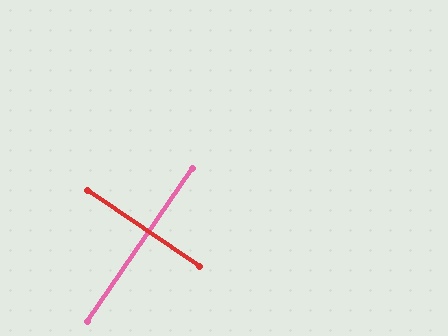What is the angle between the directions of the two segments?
Approximately 90 degrees.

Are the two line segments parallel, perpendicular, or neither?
Perpendicular — they meet at approximately 90°.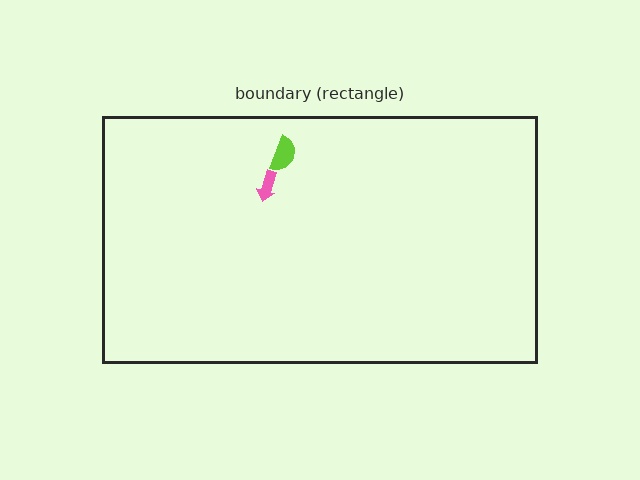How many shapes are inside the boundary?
2 inside, 0 outside.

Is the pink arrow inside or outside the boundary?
Inside.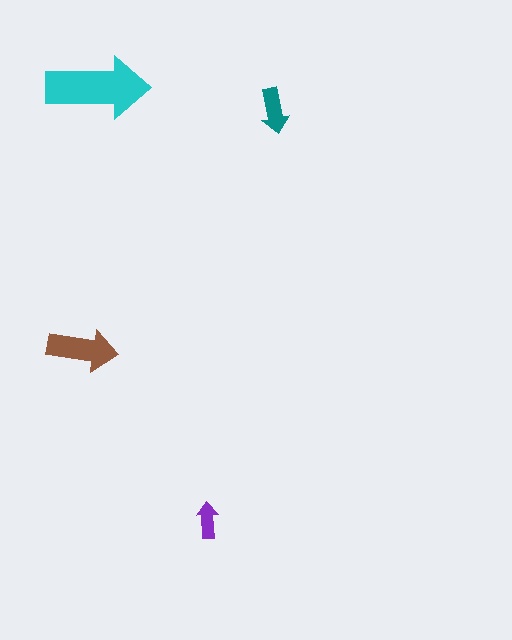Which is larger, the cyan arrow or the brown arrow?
The cyan one.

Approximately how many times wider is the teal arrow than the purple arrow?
About 1.5 times wider.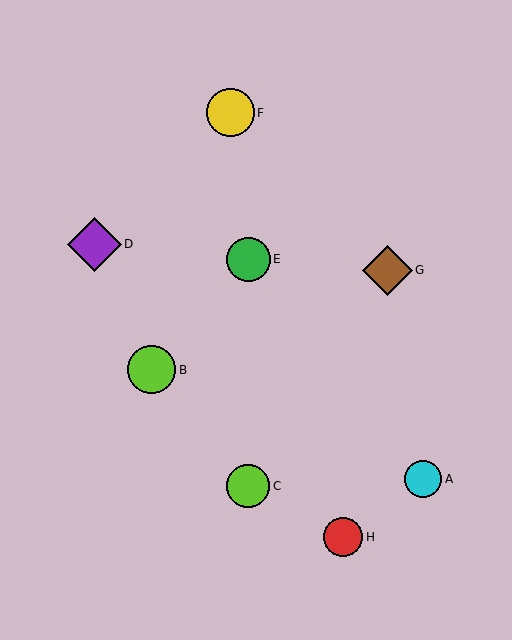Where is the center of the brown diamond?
The center of the brown diamond is at (387, 270).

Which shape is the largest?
The purple diamond (labeled D) is the largest.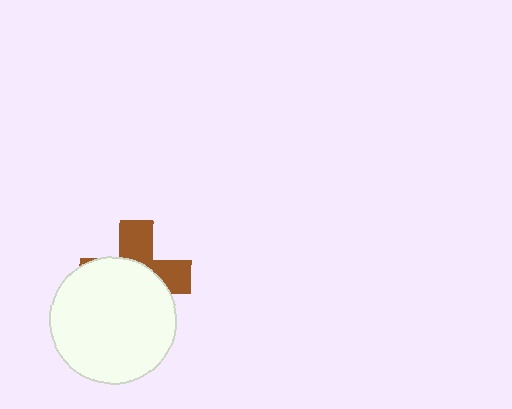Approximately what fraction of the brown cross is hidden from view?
Roughly 60% of the brown cross is hidden behind the white circle.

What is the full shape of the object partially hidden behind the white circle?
The partially hidden object is a brown cross.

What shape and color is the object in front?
The object in front is a white circle.